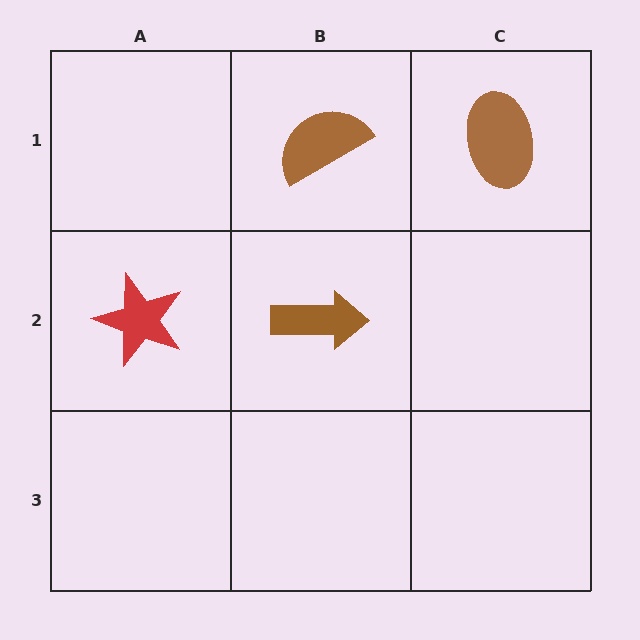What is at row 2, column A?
A red star.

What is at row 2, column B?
A brown arrow.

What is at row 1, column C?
A brown ellipse.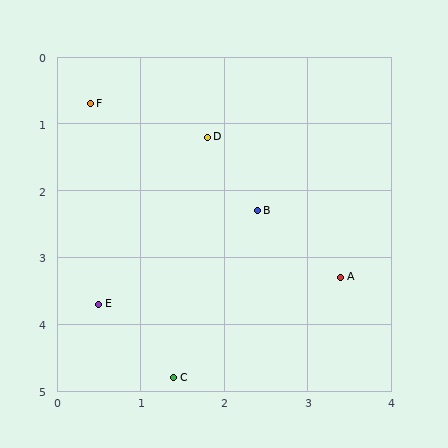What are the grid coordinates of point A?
Point A is at approximately (3.4, 3.3).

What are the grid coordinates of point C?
Point C is at approximately (1.4, 4.8).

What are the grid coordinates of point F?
Point F is at approximately (0.4, 0.7).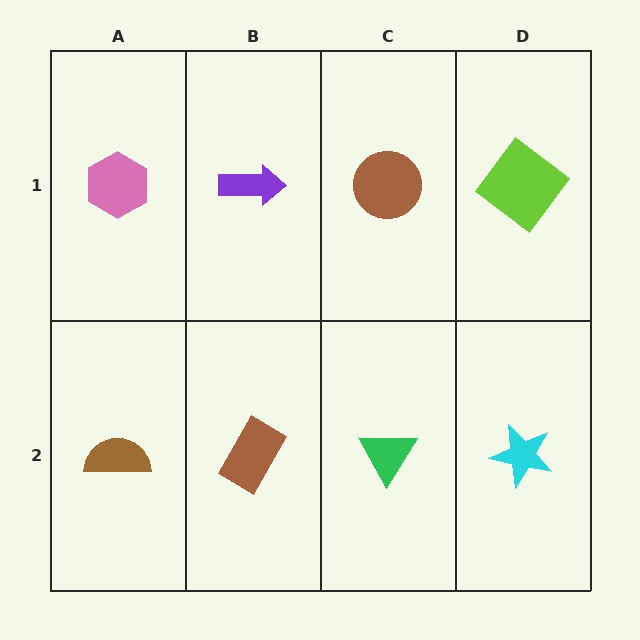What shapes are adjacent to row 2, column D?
A lime diamond (row 1, column D), a green triangle (row 2, column C).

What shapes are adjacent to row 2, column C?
A brown circle (row 1, column C), a brown rectangle (row 2, column B), a cyan star (row 2, column D).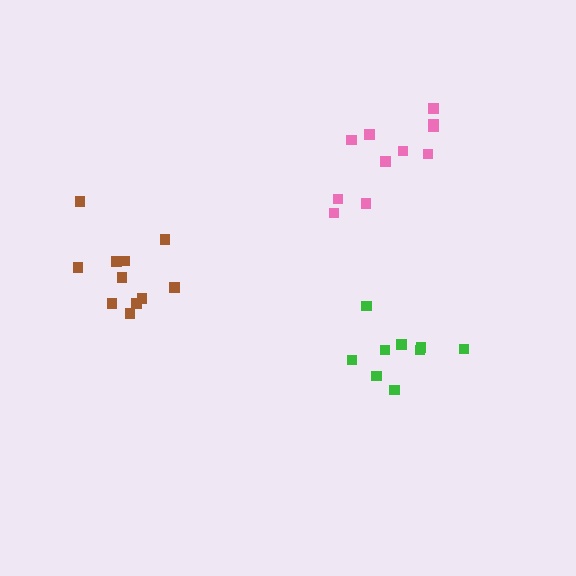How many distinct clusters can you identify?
There are 3 distinct clusters.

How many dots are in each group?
Group 1: 11 dots, Group 2: 9 dots, Group 3: 11 dots (31 total).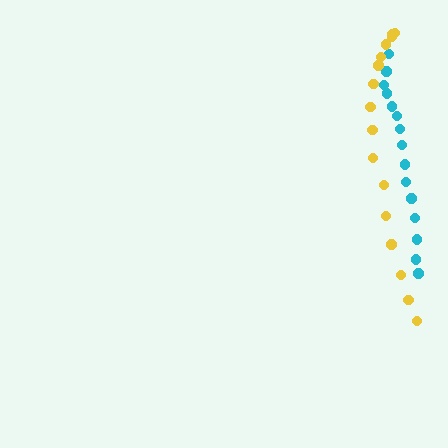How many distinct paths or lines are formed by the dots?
There are 2 distinct paths.